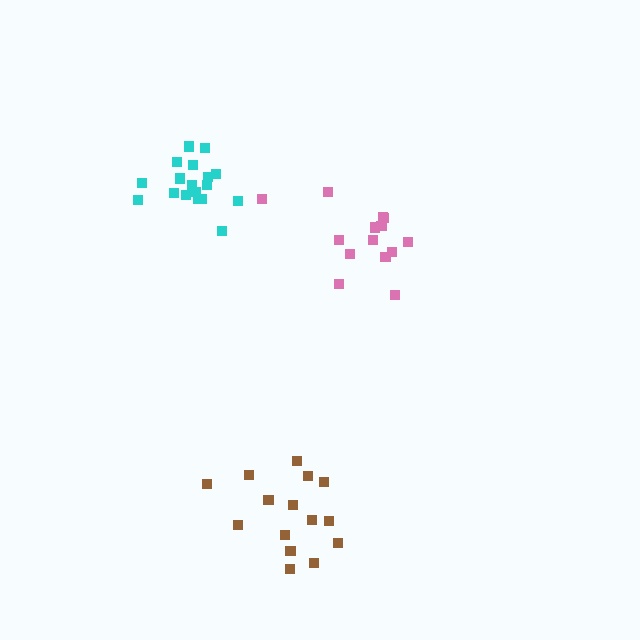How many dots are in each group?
Group 1: 18 dots, Group 2: 15 dots, Group 3: 14 dots (47 total).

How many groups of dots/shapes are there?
There are 3 groups.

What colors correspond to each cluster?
The clusters are colored: cyan, brown, pink.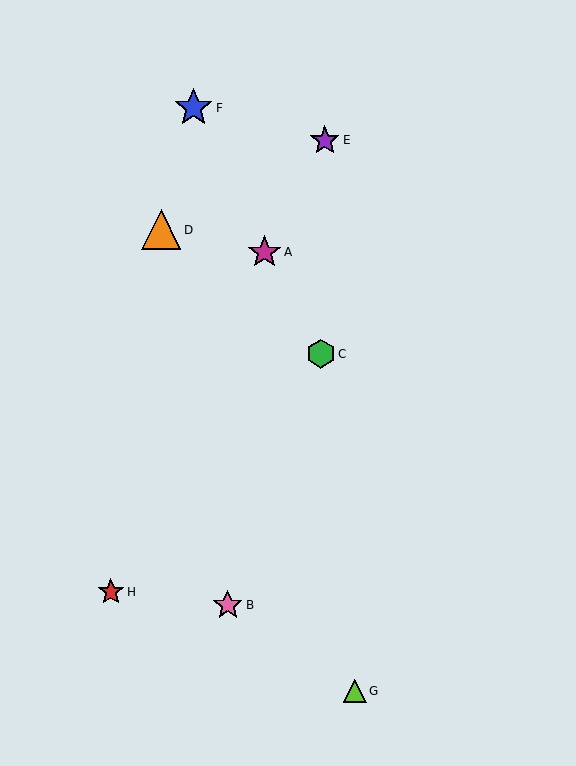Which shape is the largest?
The orange triangle (labeled D) is the largest.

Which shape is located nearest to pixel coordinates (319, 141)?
The purple star (labeled E) at (325, 140) is nearest to that location.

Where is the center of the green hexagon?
The center of the green hexagon is at (321, 354).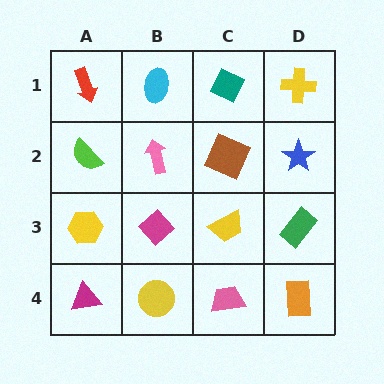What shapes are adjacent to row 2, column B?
A cyan ellipse (row 1, column B), a magenta diamond (row 3, column B), a lime semicircle (row 2, column A), a brown square (row 2, column C).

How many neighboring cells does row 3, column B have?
4.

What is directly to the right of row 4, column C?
An orange rectangle.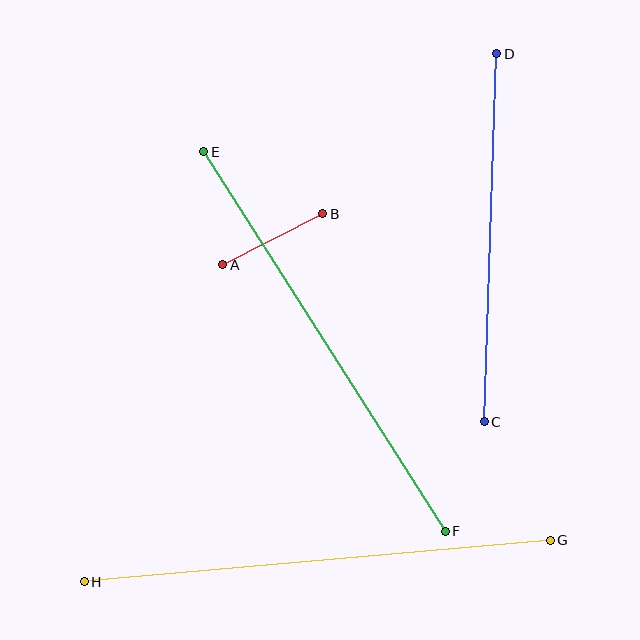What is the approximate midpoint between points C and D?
The midpoint is at approximately (490, 238) pixels.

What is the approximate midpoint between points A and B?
The midpoint is at approximately (273, 239) pixels.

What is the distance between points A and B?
The distance is approximately 112 pixels.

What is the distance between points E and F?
The distance is approximately 450 pixels.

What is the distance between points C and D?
The distance is approximately 368 pixels.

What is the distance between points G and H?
The distance is approximately 468 pixels.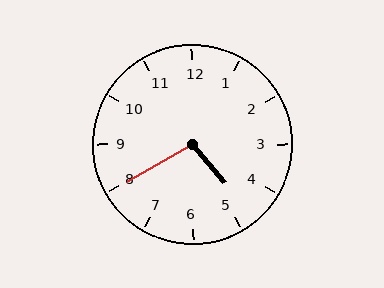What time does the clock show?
4:40.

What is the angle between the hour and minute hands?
Approximately 100 degrees.